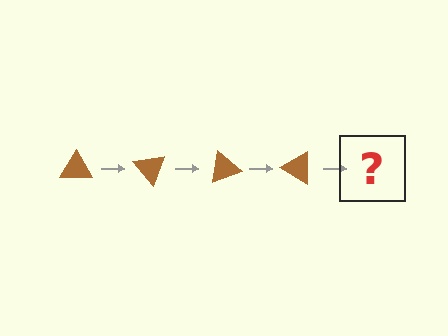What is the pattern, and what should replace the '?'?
The pattern is that the triangle rotates 50 degrees each step. The '?' should be a brown triangle rotated 200 degrees.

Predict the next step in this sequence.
The next step is a brown triangle rotated 200 degrees.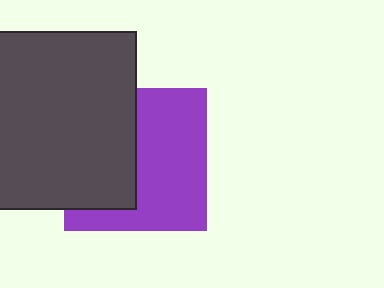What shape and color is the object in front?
The object in front is a dark gray square.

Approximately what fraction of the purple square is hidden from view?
Roughly 44% of the purple square is hidden behind the dark gray square.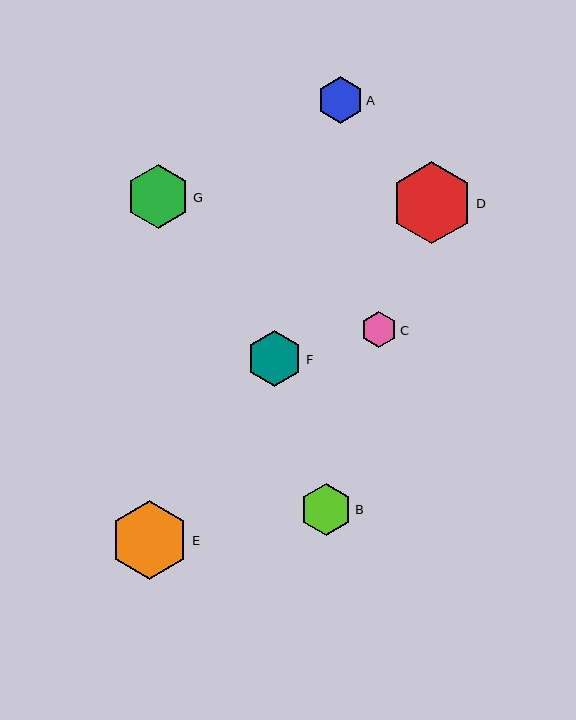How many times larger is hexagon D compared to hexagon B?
Hexagon D is approximately 1.6 times the size of hexagon B.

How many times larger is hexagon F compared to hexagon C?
Hexagon F is approximately 1.6 times the size of hexagon C.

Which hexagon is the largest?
Hexagon D is the largest with a size of approximately 82 pixels.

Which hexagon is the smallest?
Hexagon C is the smallest with a size of approximately 36 pixels.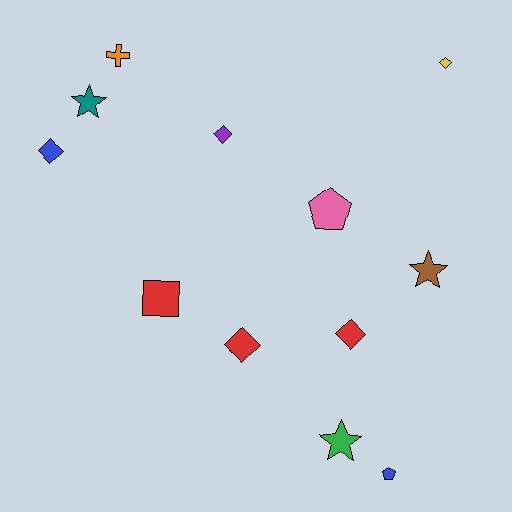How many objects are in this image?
There are 12 objects.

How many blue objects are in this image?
There are 2 blue objects.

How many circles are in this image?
There are no circles.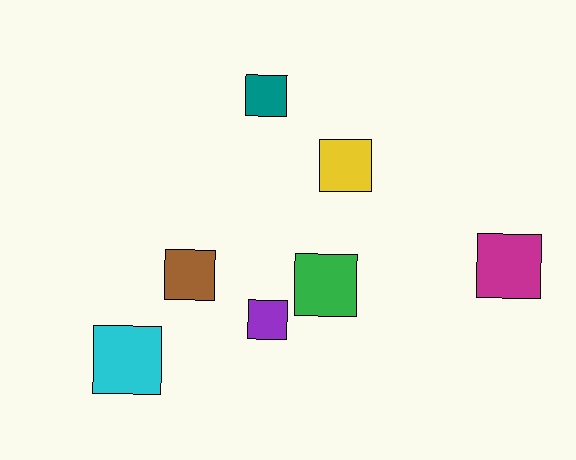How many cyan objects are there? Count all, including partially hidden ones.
There is 1 cyan object.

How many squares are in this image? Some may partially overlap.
There are 7 squares.